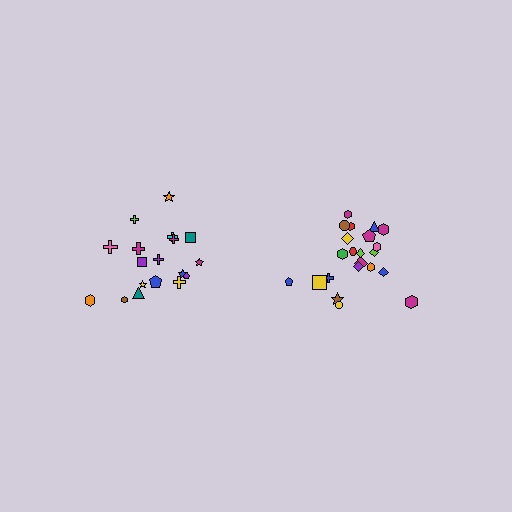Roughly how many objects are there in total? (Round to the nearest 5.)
Roughly 40 objects in total.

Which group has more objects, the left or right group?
The right group.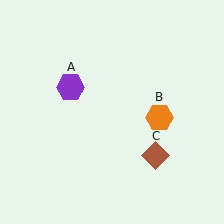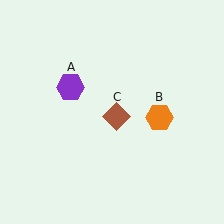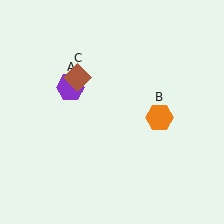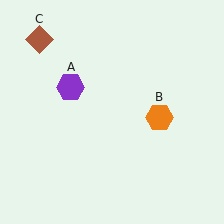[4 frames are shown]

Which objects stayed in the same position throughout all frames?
Purple hexagon (object A) and orange hexagon (object B) remained stationary.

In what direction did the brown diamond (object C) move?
The brown diamond (object C) moved up and to the left.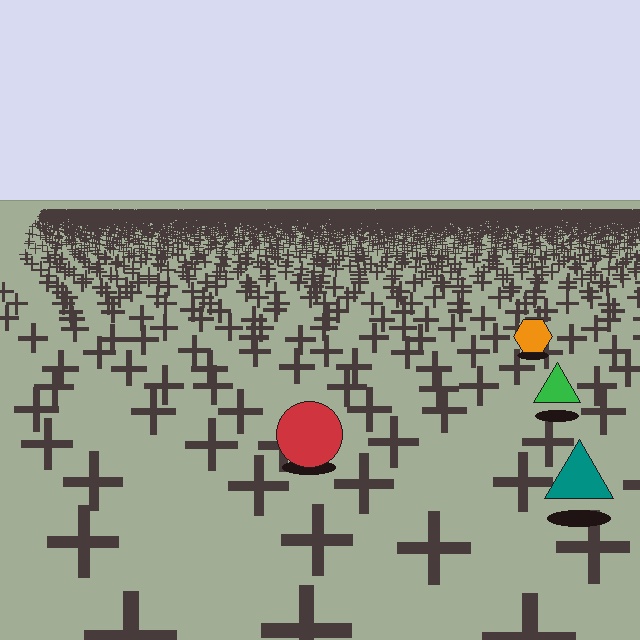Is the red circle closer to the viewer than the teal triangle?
No. The teal triangle is closer — you can tell from the texture gradient: the ground texture is coarser near it.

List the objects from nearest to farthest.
From nearest to farthest: the teal triangle, the red circle, the green triangle, the orange hexagon.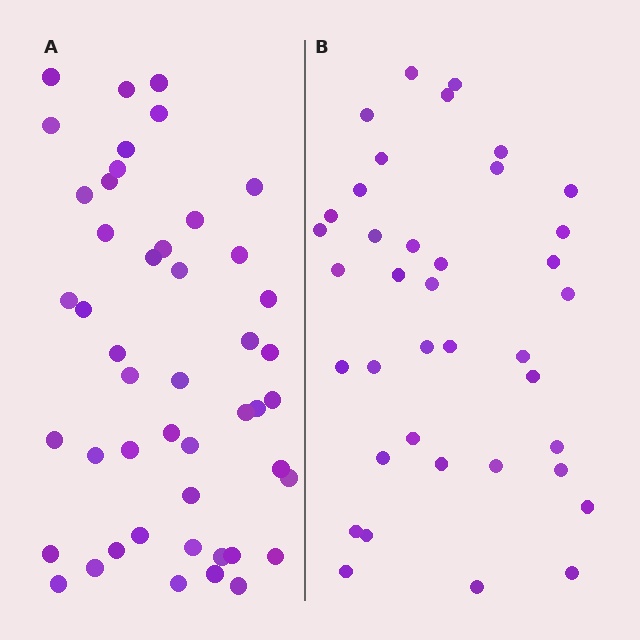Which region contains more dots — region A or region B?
Region A (the left region) has more dots.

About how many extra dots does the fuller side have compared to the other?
Region A has roughly 8 or so more dots than region B.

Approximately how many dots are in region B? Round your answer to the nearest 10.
About 40 dots. (The exact count is 38, which rounds to 40.)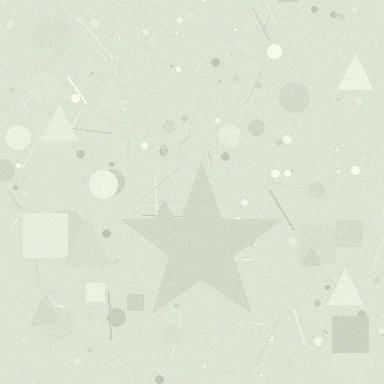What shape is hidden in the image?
A star is hidden in the image.